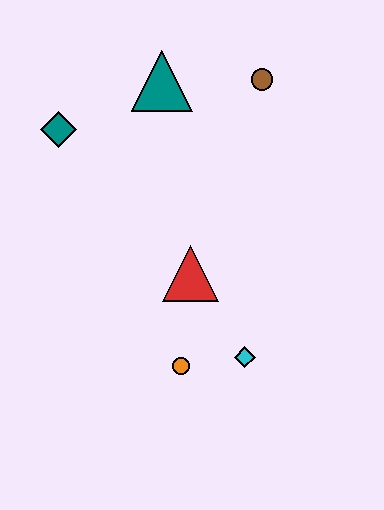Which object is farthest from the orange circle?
The brown circle is farthest from the orange circle.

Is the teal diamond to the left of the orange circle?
Yes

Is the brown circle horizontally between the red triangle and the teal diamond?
No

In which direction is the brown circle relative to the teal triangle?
The brown circle is to the right of the teal triangle.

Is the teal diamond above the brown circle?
No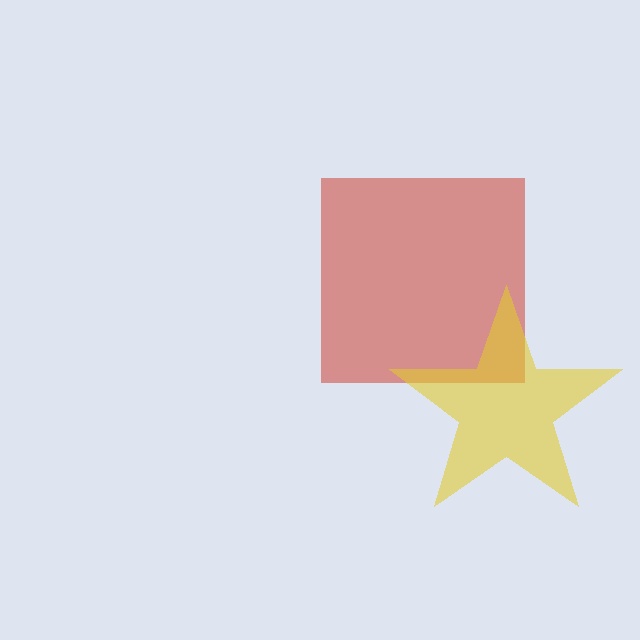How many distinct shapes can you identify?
There are 2 distinct shapes: a red square, a yellow star.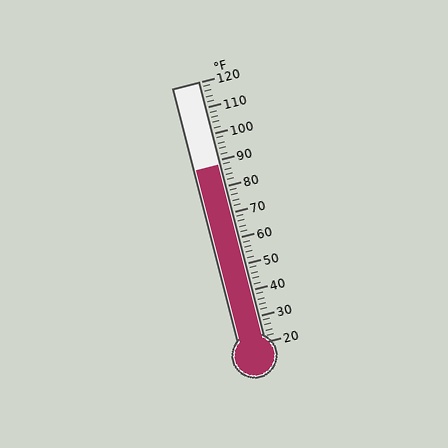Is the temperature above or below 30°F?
The temperature is above 30°F.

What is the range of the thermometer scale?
The thermometer scale ranges from 20°F to 120°F.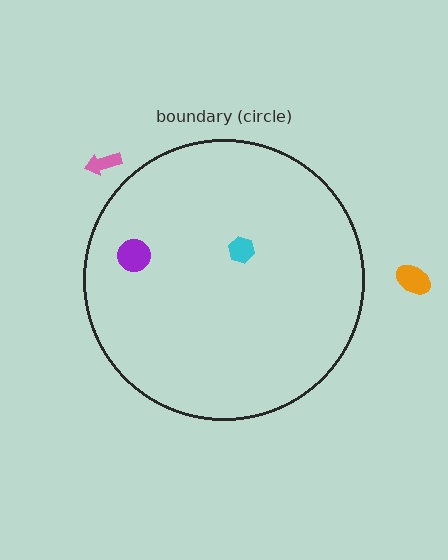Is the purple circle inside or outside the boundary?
Inside.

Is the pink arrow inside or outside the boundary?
Outside.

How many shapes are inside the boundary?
2 inside, 2 outside.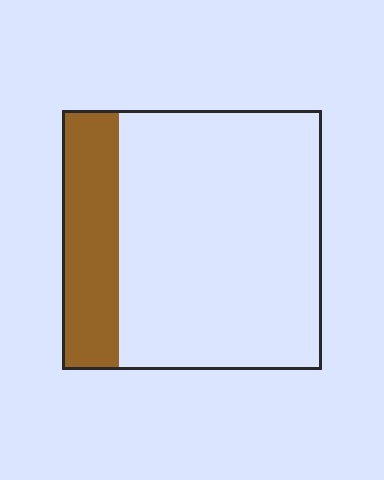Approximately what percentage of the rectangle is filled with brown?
Approximately 20%.